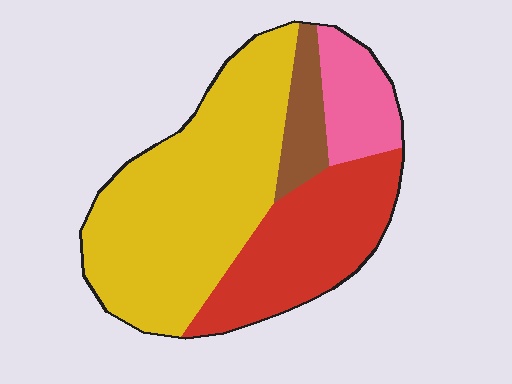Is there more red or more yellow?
Yellow.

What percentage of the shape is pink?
Pink takes up about one eighth (1/8) of the shape.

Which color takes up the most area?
Yellow, at roughly 50%.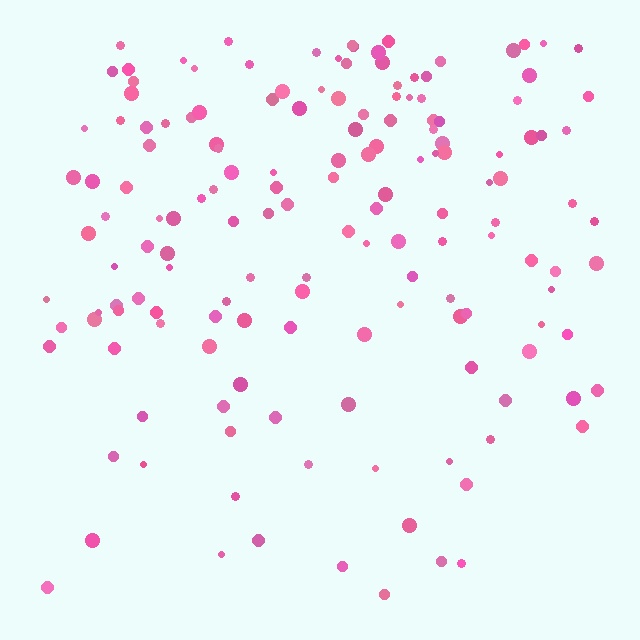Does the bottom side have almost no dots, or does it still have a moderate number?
Still a moderate number, just noticeably fewer than the top.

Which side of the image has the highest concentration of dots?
The top.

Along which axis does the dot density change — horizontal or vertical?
Vertical.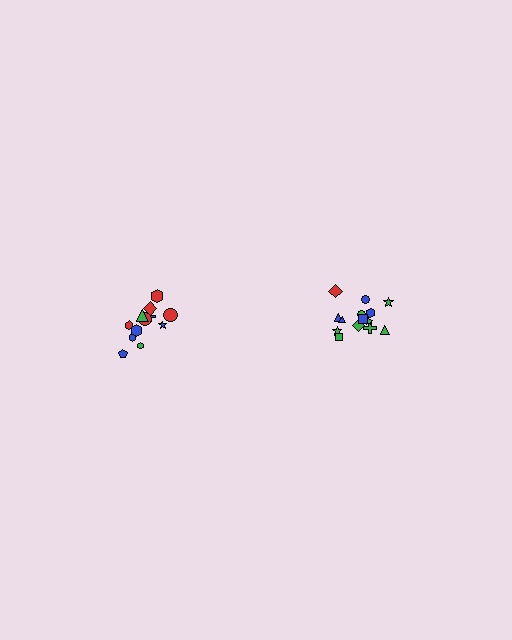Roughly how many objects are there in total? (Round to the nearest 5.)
Roughly 25 objects in total.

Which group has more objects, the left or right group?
The right group.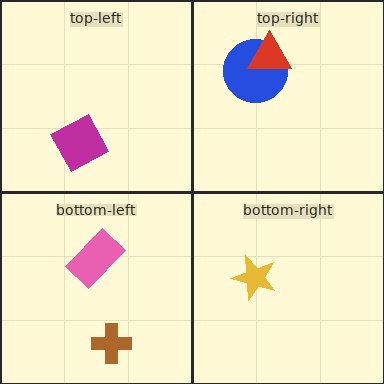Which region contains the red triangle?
The top-right region.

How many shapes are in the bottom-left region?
2.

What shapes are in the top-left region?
The magenta square.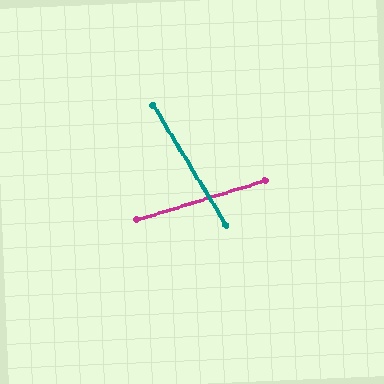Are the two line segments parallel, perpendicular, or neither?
Neither parallel nor perpendicular — they differ by about 76°.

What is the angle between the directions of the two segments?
Approximately 76 degrees.